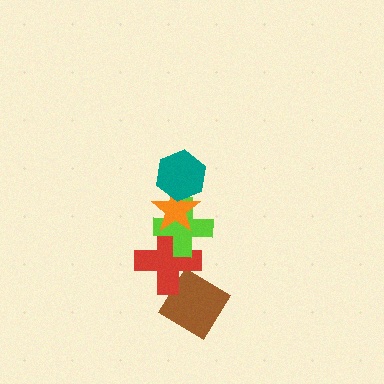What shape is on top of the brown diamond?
The red cross is on top of the brown diamond.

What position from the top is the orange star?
The orange star is 2nd from the top.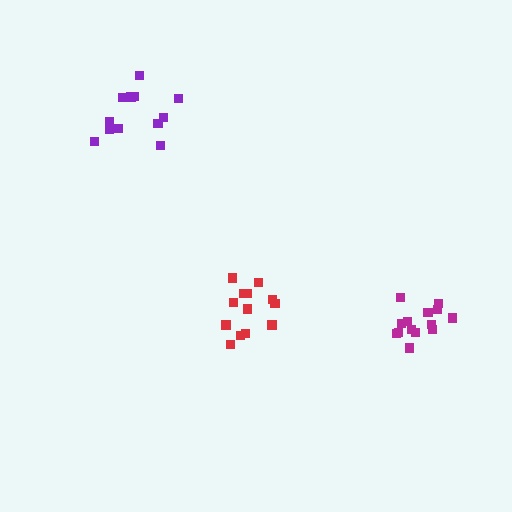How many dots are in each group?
Group 1: 13 dots, Group 2: 12 dots, Group 3: 14 dots (39 total).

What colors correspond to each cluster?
The clusters are colored: red, purple, magenta.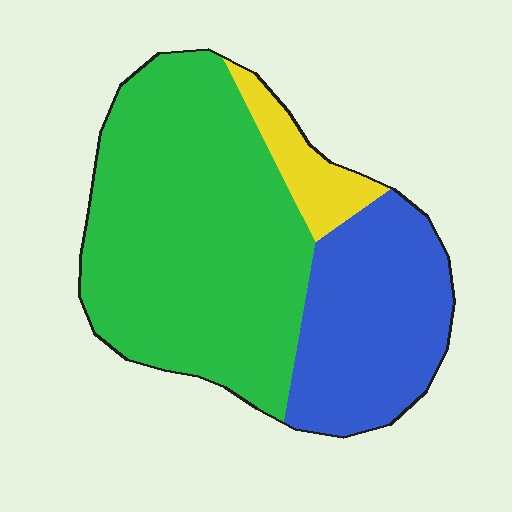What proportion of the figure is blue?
Blue takes up about one third (1/3) of the figure.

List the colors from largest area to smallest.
From largest to smallest: green, blue, yellow.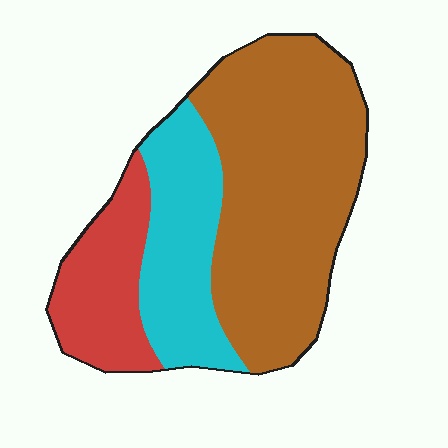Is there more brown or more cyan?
Brown.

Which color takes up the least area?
Red, at roughly 20%.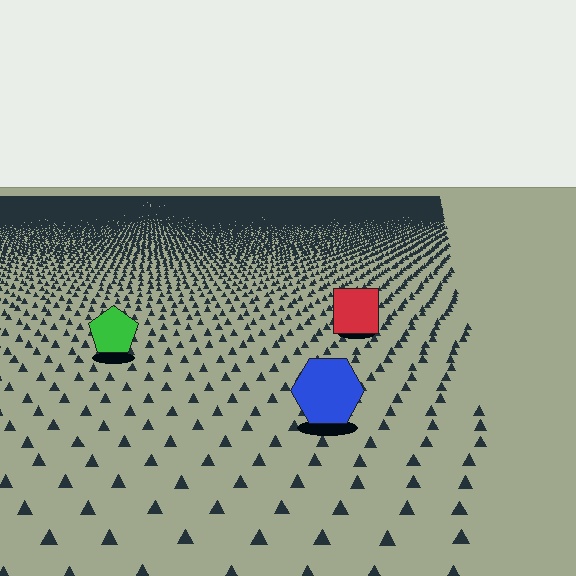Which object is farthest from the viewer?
The red square is farthest from the viewer. It appears smaller and the ground texture around it is denser.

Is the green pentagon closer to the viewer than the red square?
Yes. The green pentagon is closer — you can tell from the texture gradient: the ground texture is coarser near it.